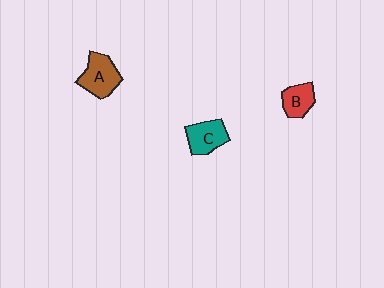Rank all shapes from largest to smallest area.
From largest to smallest: A (brown), C (teal), B (red).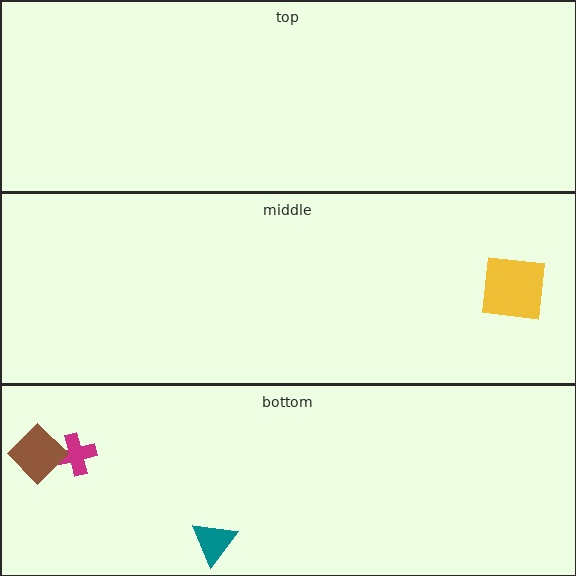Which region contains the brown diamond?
The bottom region.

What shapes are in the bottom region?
The teal triangle, the magenta cross, the brown diamond.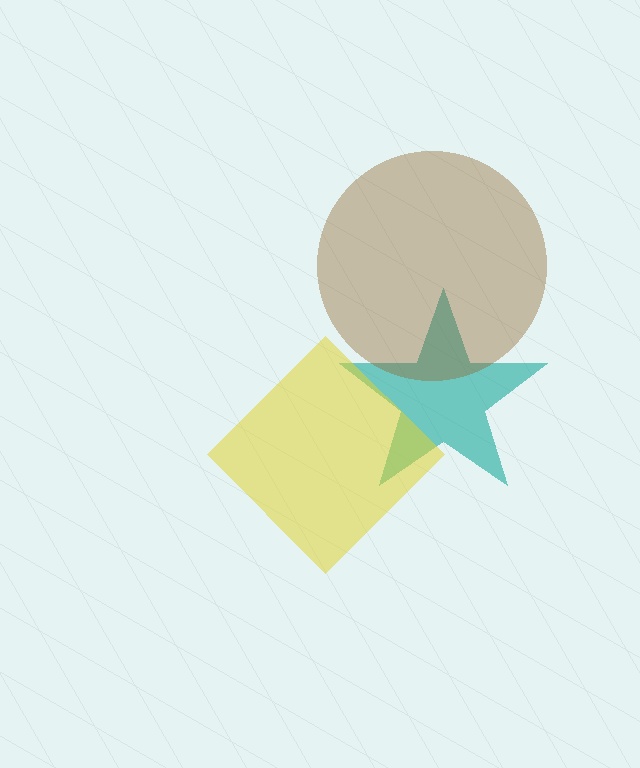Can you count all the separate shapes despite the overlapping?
Yes, there are 3 separate shapes.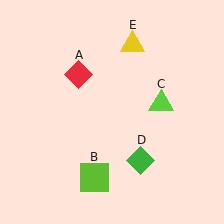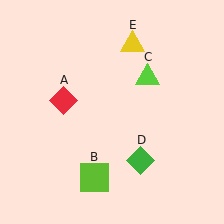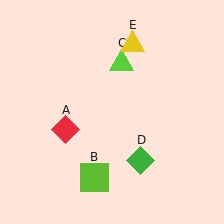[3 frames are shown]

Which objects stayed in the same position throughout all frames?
Lime square (object B) and green diamond (object D) and yellow triangle (object E) remained stationary.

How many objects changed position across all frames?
2 objects changed position: red diamond (object A), lime triangle (object C).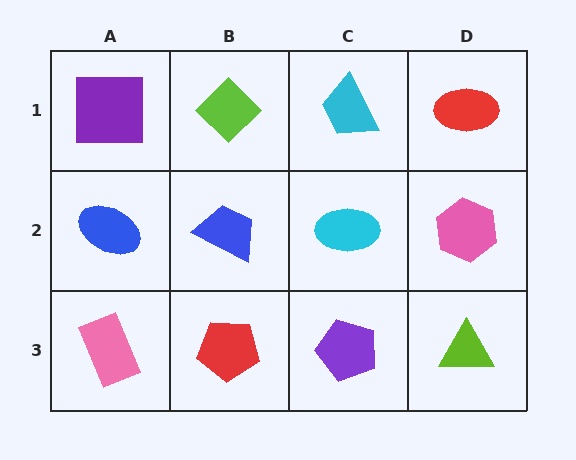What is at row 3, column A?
A pink rectangle.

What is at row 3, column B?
A red pentagon.